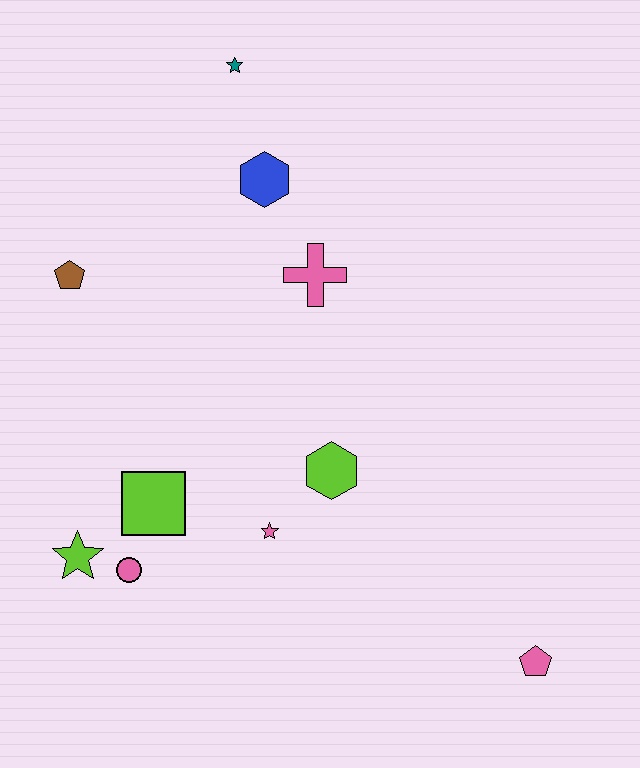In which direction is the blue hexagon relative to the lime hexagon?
The blue hexagon is above the lime hexagon.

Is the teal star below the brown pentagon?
No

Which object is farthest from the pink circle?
The teal star is farthest from the pink circle.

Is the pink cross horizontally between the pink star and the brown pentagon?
No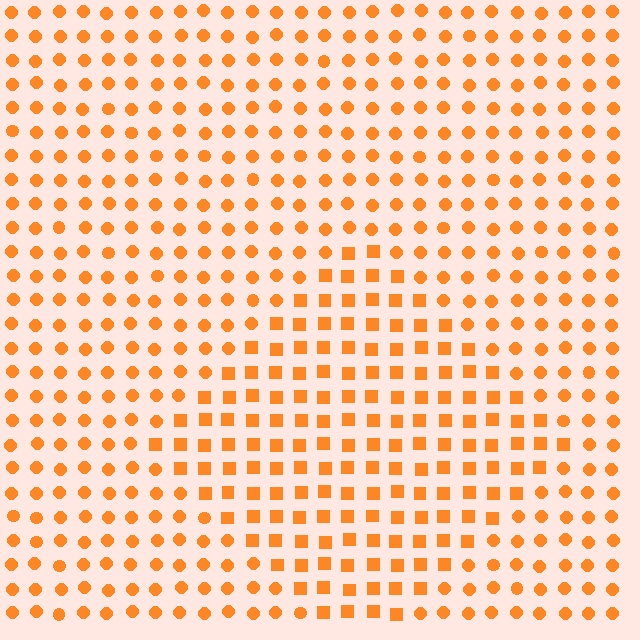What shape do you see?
I see a diamond.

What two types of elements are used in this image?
The image uses squares inside the diamond region and circles outside it.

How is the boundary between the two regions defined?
The boundary is defined by a change in element shape: squares inside vs. circles outside. All elements share the same color and spacing.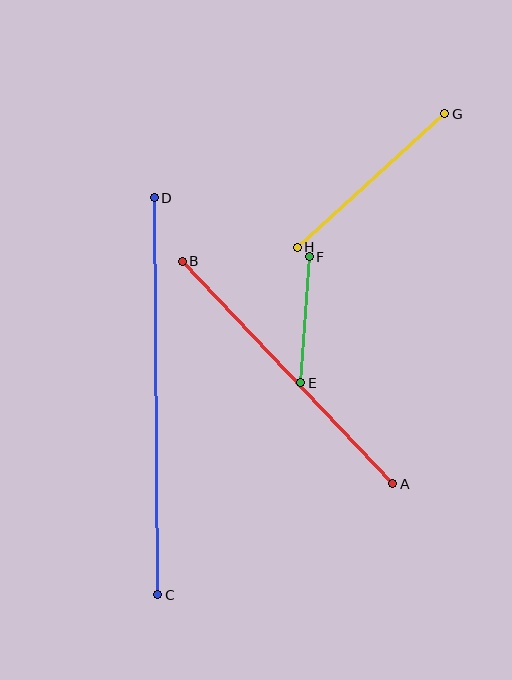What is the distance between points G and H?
The distance is approximately 199 pixels.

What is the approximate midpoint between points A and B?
The midpoint is at approximately (287, 372) pixels.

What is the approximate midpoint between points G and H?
The midpoint is at approximately (371, 180) pixels.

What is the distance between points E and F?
The distance is approximately 127 pixels.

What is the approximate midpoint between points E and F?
The midpoint is at approximately (305, 320) pixels.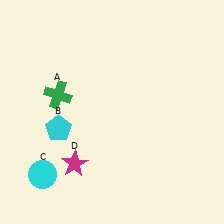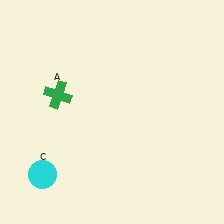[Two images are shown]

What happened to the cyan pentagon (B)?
The cyan pentagon (B) was removed in Image 2. It was in the bottom-left area of Image 1.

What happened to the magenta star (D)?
The magenta star (D) was removed in Image 2. It was in the bottom-left area of Image 1.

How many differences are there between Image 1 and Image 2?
There are 2 differences between the two images.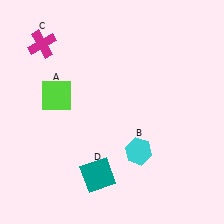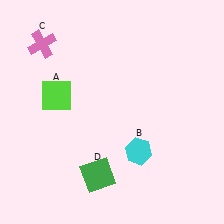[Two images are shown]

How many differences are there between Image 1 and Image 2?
There are 2 differences between the two images.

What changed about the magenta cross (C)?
In Image 1, C is magenta. In Image 2, it changed to pink.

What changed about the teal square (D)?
In Image 1, D is teal. In Image 2, it changed to green.